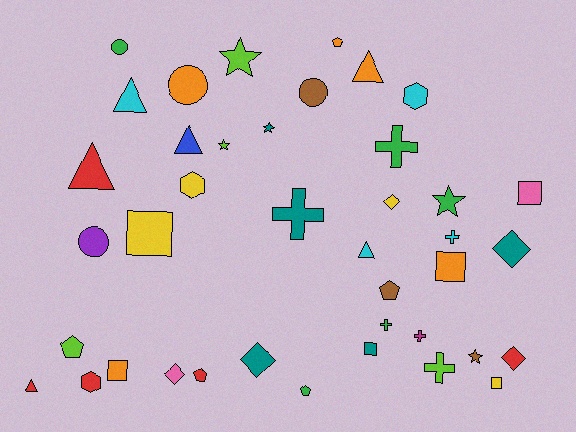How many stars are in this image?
There are 5 stars.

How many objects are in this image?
There are 40 objects.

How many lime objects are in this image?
There are 4 lime objects.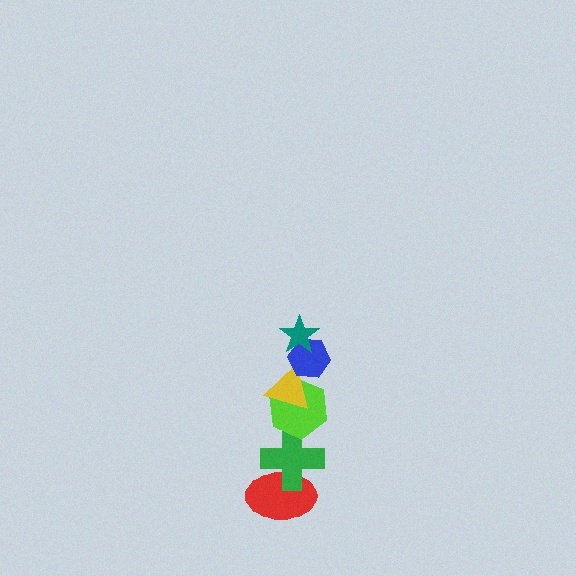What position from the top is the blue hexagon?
The blue hexagon is 2nd from the top.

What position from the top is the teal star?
The teal star is 1st from the top.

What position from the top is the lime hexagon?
The lime hexagon is 4th from the top.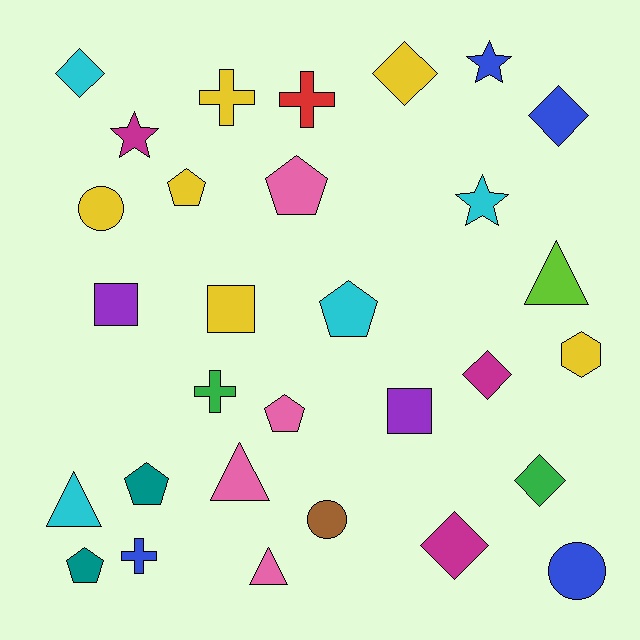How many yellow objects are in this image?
There are 6 yellow objects.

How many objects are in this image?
There are 30 objects.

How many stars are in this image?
There are 3 stars.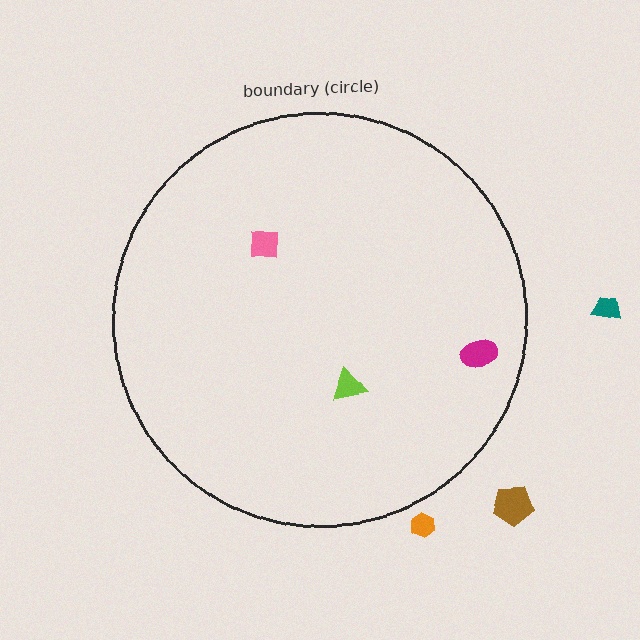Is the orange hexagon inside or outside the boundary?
Outside.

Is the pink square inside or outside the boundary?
Inside.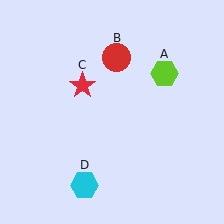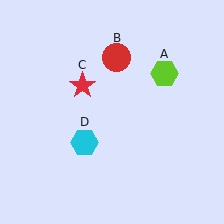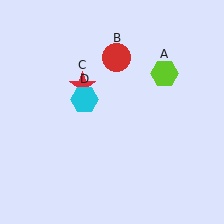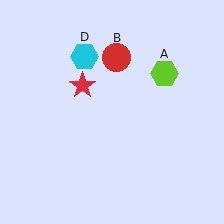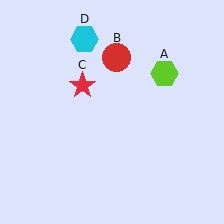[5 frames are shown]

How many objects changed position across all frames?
1 object changed position: cyan hexagon (object D).